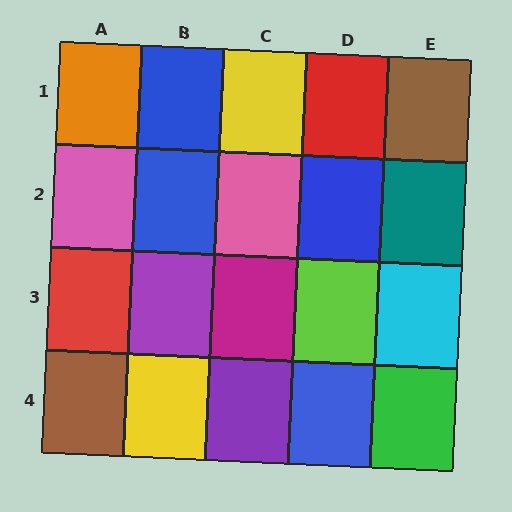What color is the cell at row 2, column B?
Blue.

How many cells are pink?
2 cells are pink.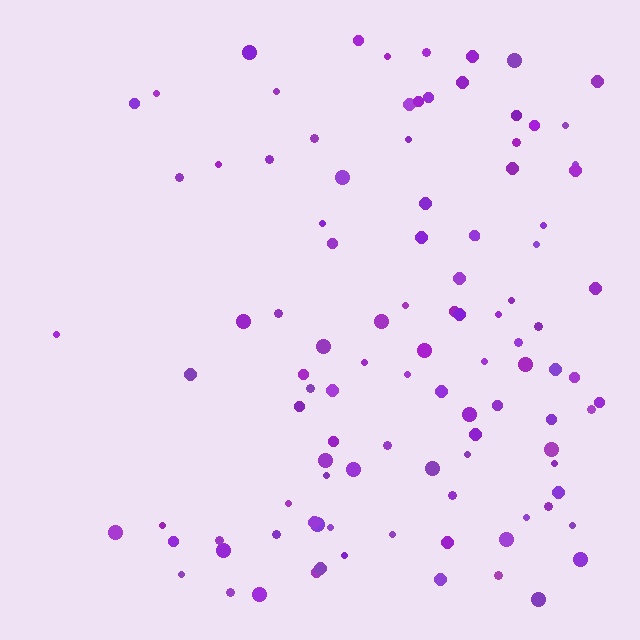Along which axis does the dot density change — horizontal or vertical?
Horizontal.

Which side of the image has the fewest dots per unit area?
The left.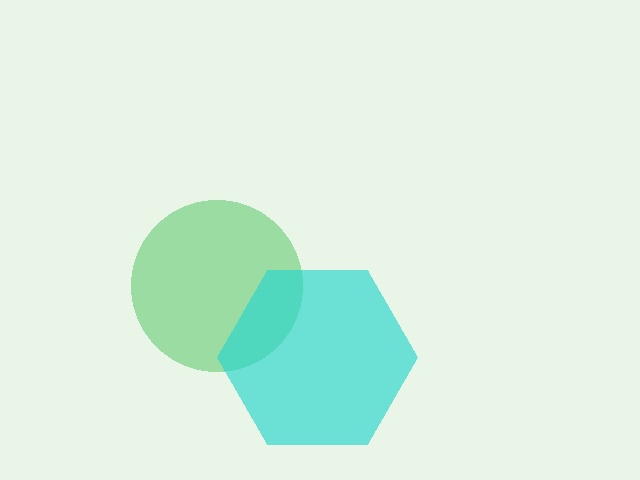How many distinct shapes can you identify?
There are 2 distinct shapes: a green circle, a cyan hexagon.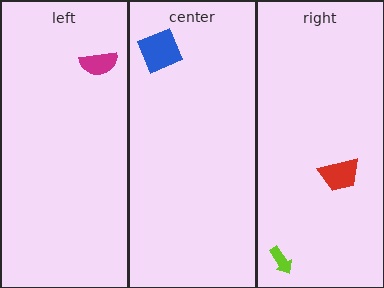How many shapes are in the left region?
1.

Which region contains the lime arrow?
The right region.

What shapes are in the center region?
The blue square.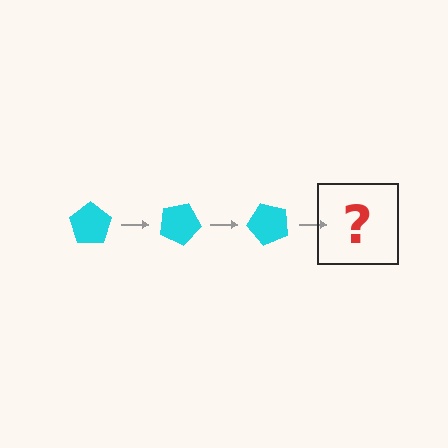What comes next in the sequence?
The next element should be a cyan pentagon rotated 75 degrees.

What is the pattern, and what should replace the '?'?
The pattern is that the pentagon rotates 25 degrees each step. The '?' should be a cyan pentagon rotated 75 degrees.